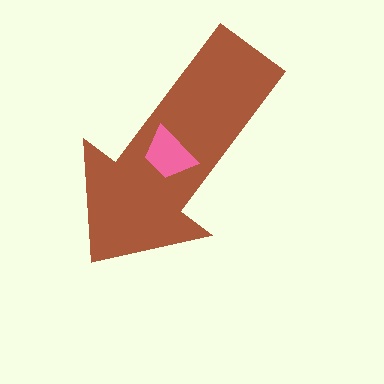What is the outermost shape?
The brown arrow.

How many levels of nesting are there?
2.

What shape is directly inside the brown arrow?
The pink trapezoid.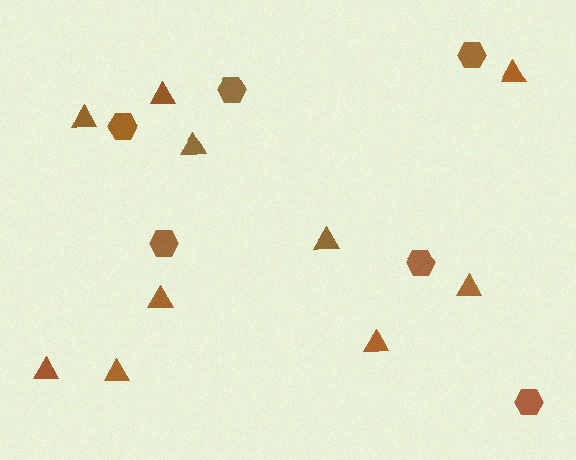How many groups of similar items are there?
There are 2 groups: one group of triangles (10) and one group of hexagons (6).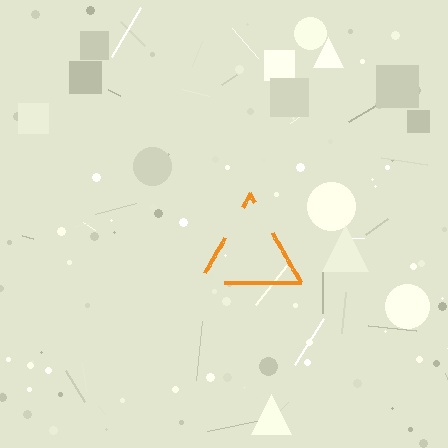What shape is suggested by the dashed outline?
The dashed outline suggests a triangle.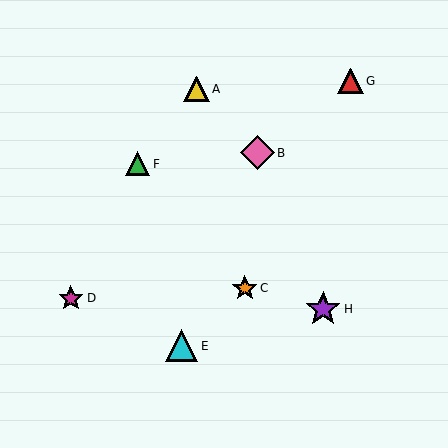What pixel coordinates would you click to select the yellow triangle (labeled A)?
Click at (196, 89) to select the yellow triangle A.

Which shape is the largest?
The purple star (labeled H) is the largest.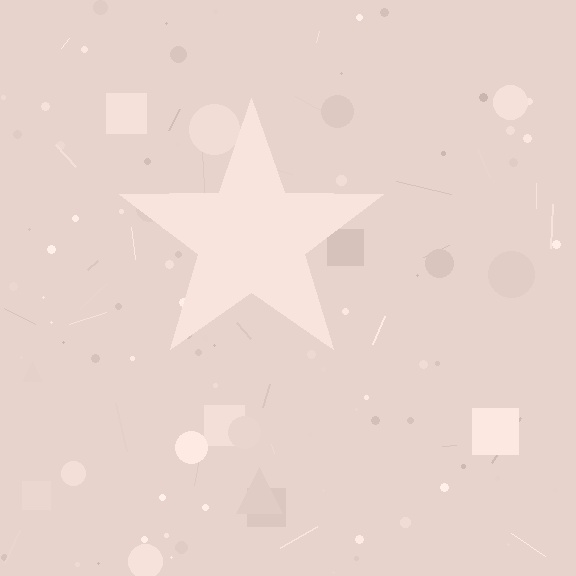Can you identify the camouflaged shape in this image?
The camouflaged shape is a star.